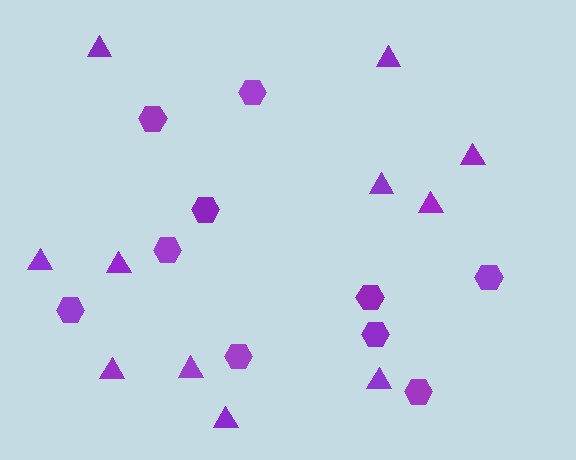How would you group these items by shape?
There are 2 groups: one group of hexagons (10) and one group of triangles (11).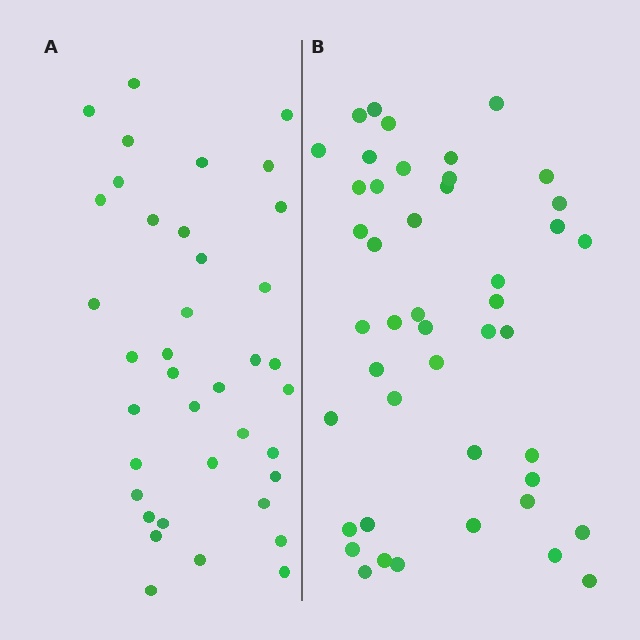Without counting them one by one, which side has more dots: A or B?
Region B (the right region) has more dots.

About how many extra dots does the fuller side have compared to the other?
Region B has roughly 8 or so more dots than region A.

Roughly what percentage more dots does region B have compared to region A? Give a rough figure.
About 20% more.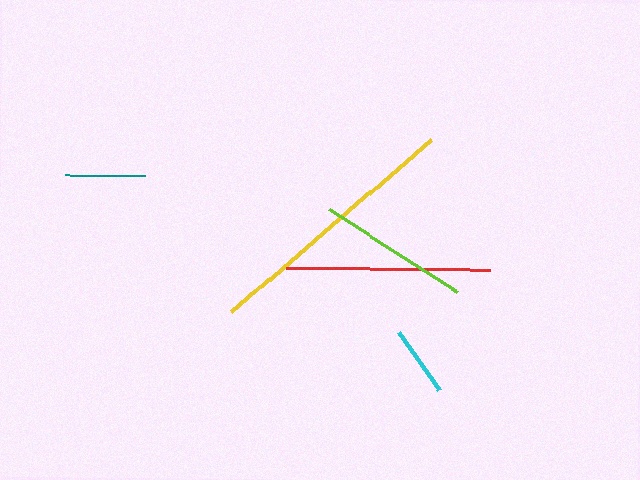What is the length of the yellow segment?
The yellow segment is approximately 264 pixels long.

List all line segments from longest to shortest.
From longest to shortest: yellow, red, lime, teal, cyan.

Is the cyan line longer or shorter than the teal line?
The teal line is longer than the cyan line.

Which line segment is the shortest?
The cyan line is the shortest at approximately 72 pixels.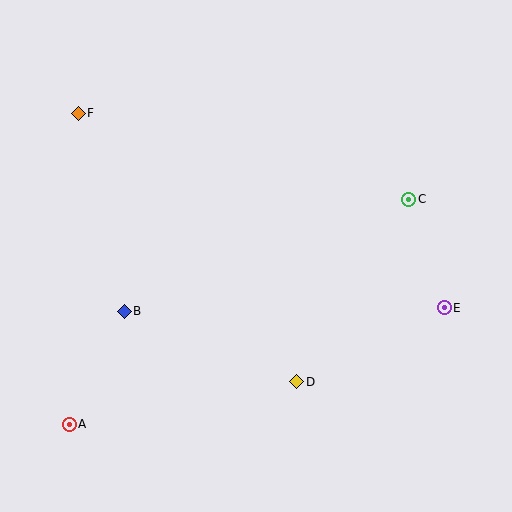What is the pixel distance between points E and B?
The distance between E and B is 320 pixels.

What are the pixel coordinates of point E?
Point E is at (444, 308).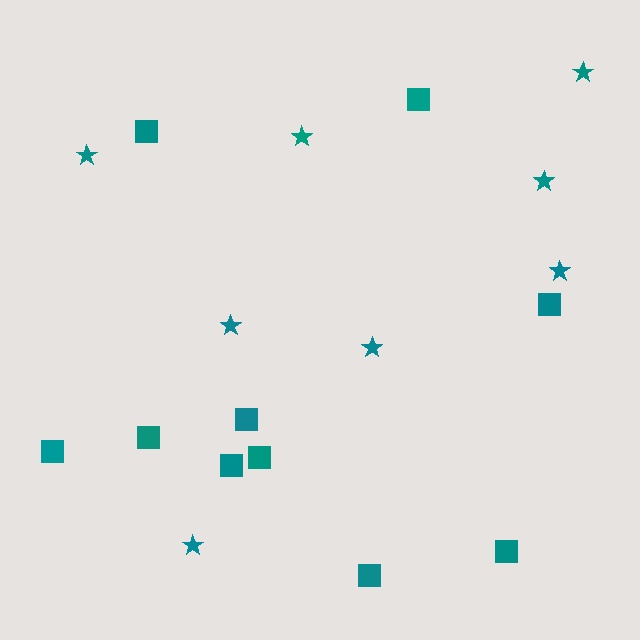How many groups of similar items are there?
There are 2 groups: one group of squares (10) and one group of stars (8).